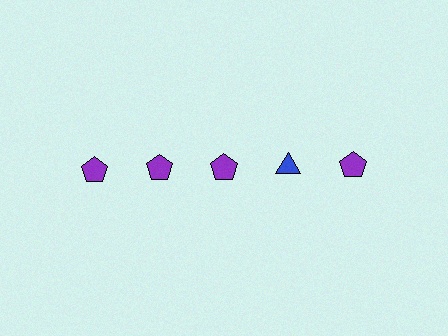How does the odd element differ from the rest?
It differs in both color (blue instead of purple) and shape (triangle instead of pentagon).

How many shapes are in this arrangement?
There are 5 shapes arranged in a grid pattern.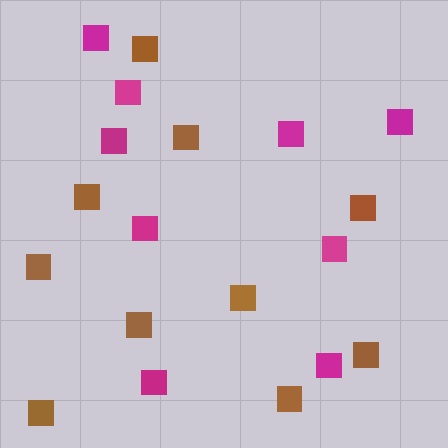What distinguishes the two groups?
There are 2 groups: one group of magenta squares (9) and one group of brown squares (10).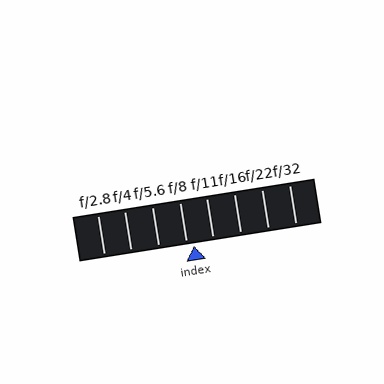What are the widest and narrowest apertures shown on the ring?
The widest aperture shown is f/2.8 and the narrowest is f/32.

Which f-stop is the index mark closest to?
The index mark is closest to f/8.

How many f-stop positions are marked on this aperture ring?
There are 8 f-stop positions marked.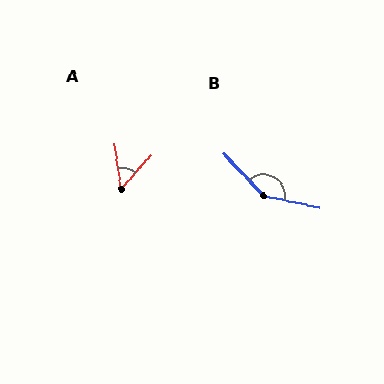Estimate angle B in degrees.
Approximately 145 degrees.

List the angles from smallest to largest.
A (50°), B (145°).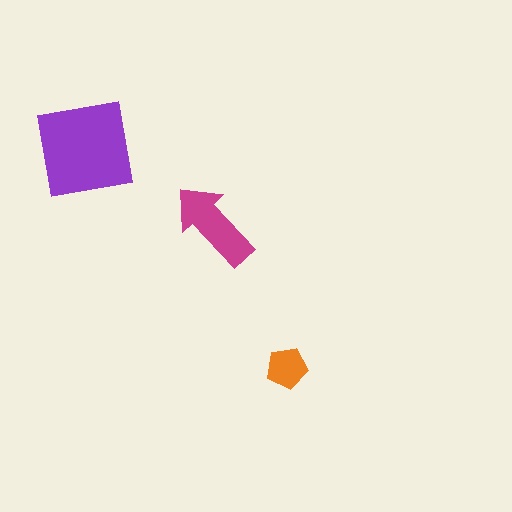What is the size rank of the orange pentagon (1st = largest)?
3rd.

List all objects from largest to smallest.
The purple square, the magenta arrow, the orange pentagon.